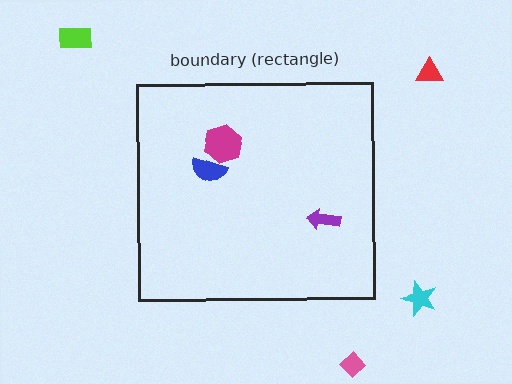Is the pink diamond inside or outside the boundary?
Outside.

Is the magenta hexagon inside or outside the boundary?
Inside.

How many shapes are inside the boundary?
3 inside, 4 outside.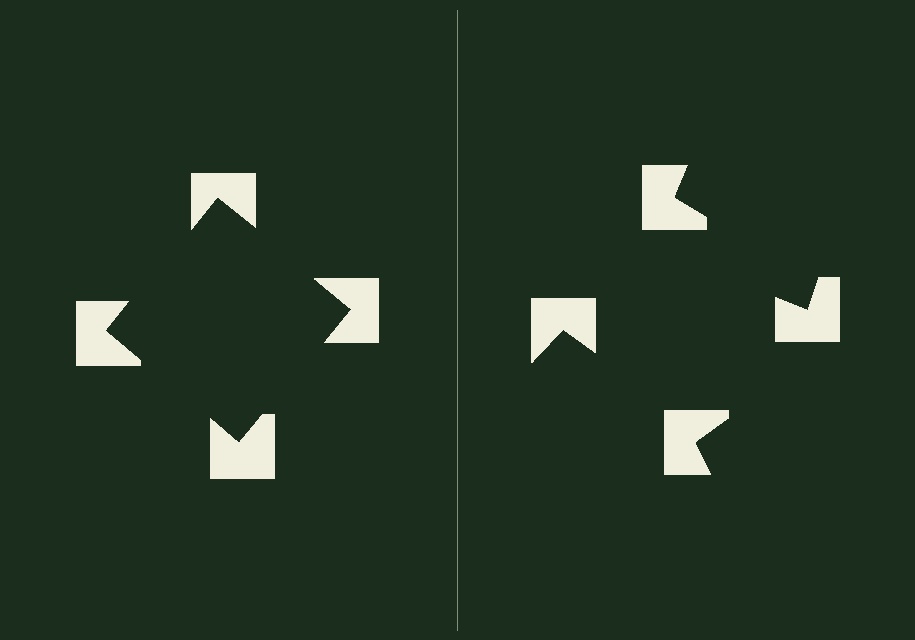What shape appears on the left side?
An illusory square.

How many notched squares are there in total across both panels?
8 — 4 on each side.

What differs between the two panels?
The notched squares are positioned identically on both sides; only the wedge orientations differ. On the left they align to a square; on the right they are misaligned.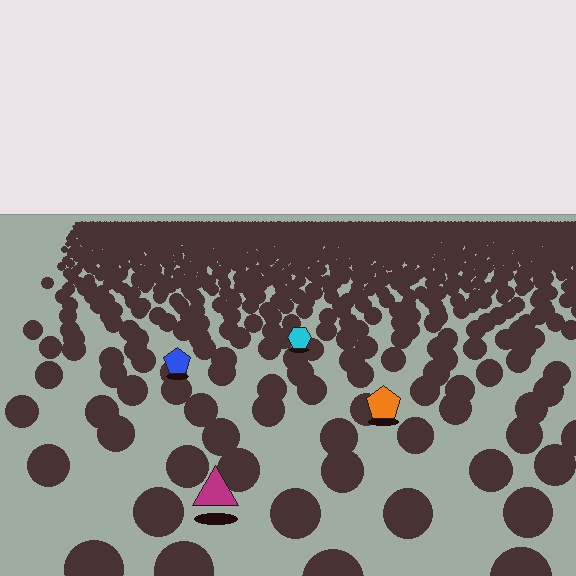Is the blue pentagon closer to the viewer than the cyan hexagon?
Yes. The blue pentagon is closer — you can tell from the texture gradient: the ground texture is coarser near it.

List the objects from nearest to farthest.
From nearest to farthest: the magenta triangle, the orange pentagon, the blue pentagon, the cyan hexagon.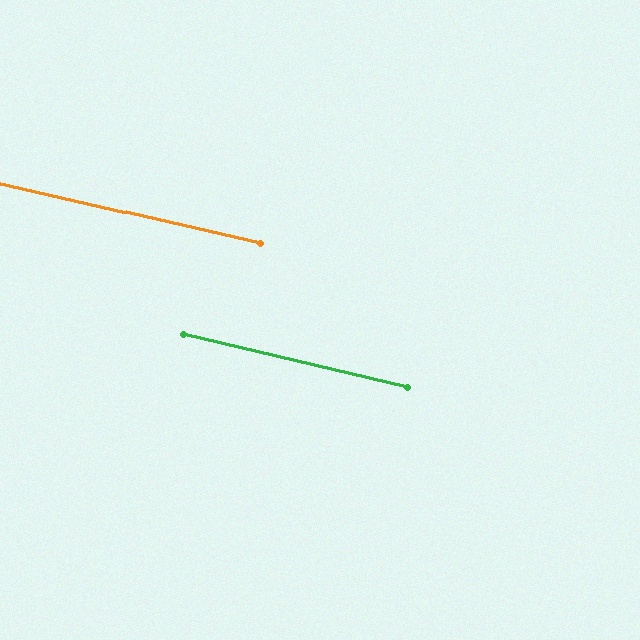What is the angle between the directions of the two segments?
Approximately 0 degrees.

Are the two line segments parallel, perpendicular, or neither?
Parallel — their directions differ by only 0.3°.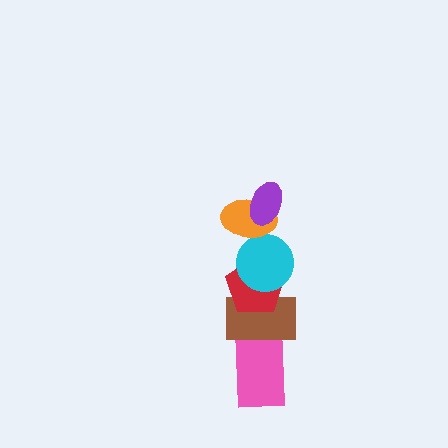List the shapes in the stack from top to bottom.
From top to bottom: the purple ellipse, the orange ellipse, the cyan circle, the red pentagon, the brown rectangle, the pink rectangle.